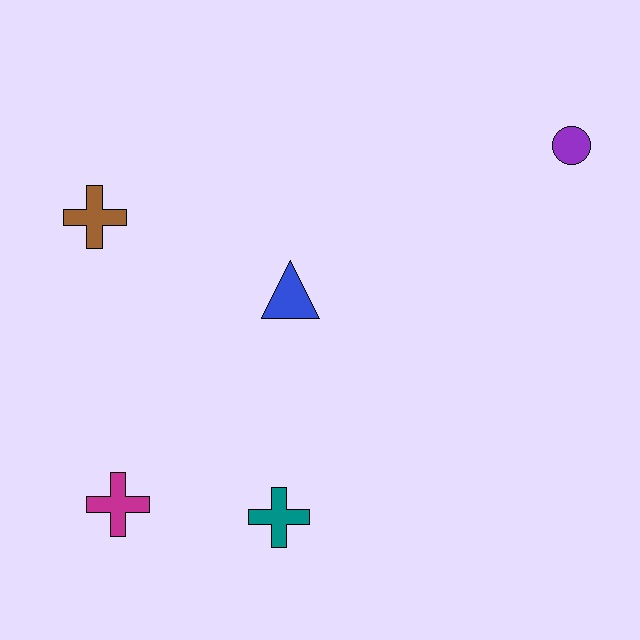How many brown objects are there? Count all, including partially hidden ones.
There is 1 brown object.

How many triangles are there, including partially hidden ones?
There is 1 triangle.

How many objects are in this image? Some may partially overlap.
There are 5 objects.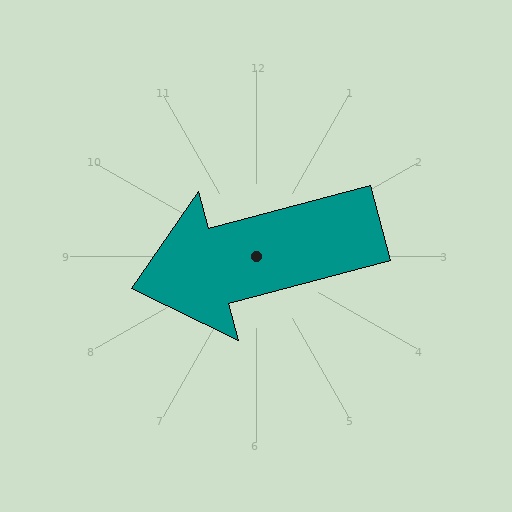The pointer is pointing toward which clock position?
Roughly 9 o'clock.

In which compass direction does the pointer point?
West.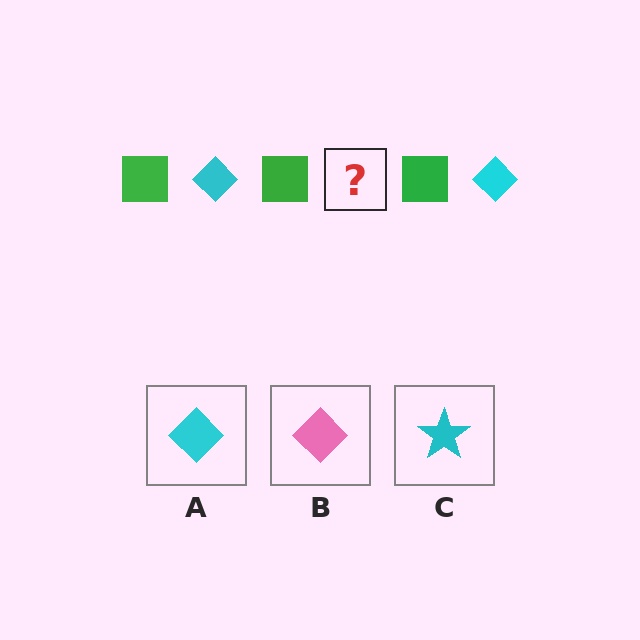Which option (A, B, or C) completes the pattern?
A.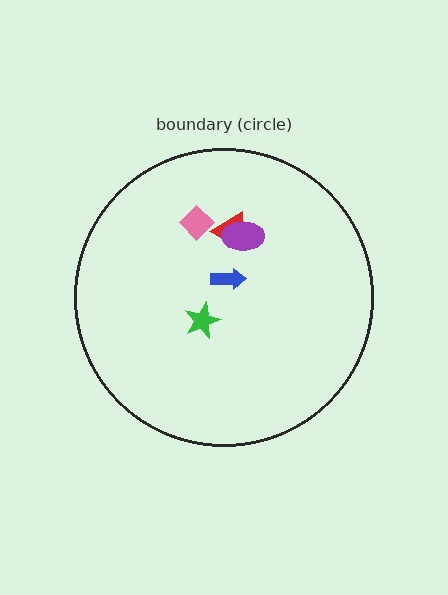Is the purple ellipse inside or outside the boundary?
Inside.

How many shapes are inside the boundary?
5 inside, 0 outside.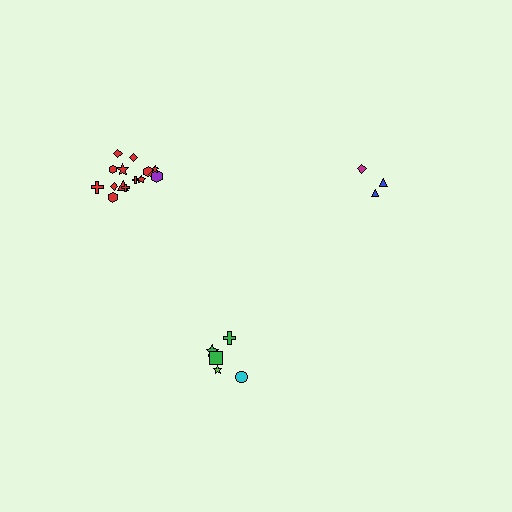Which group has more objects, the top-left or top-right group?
The top-left group.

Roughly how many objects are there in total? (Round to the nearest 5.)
Roughly 25 objects in total.